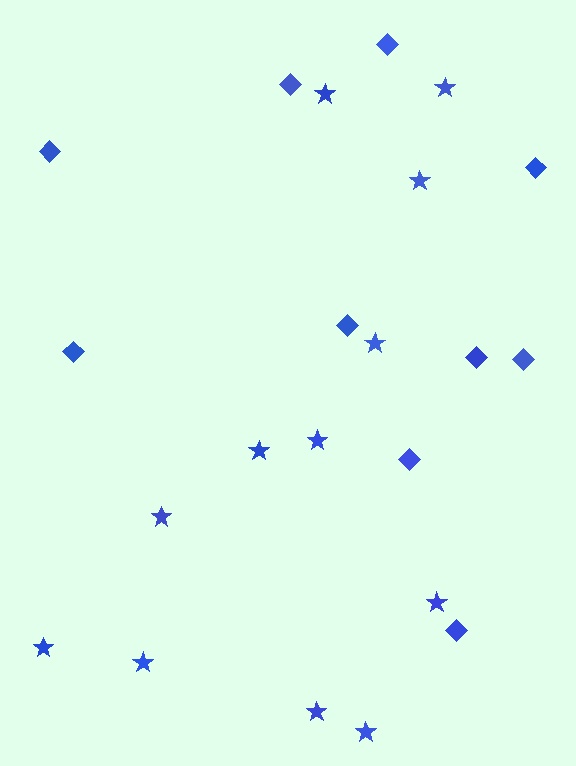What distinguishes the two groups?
There are 2 groups: one group of diamonds (10) and one group of stars (12).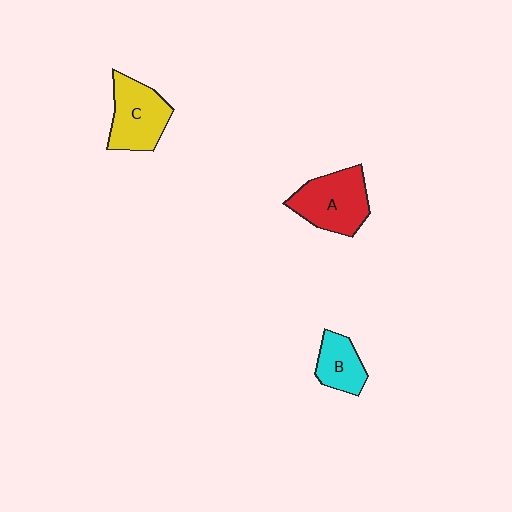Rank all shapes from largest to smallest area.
From largest to smallest: A (red), C (yellow), B (cyan).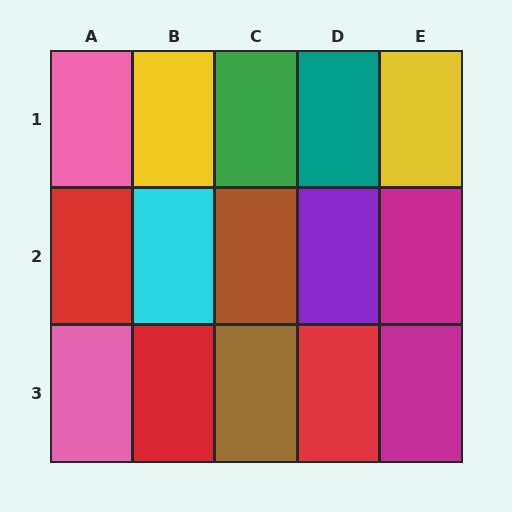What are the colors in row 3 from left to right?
Pink, red, brown, red, magenta.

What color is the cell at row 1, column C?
Green.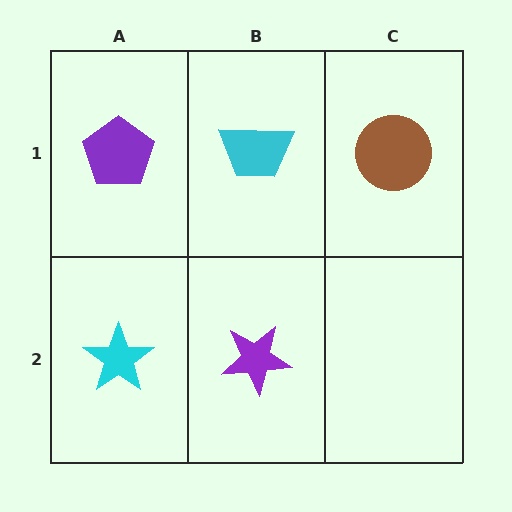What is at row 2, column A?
A cyan star.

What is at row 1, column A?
A purple pentagon.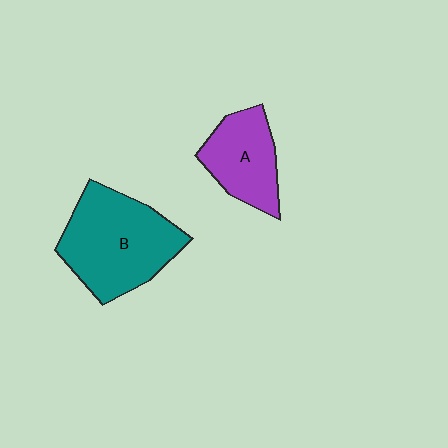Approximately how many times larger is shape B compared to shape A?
Approximately 1.6 times.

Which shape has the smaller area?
Shape A (purple).